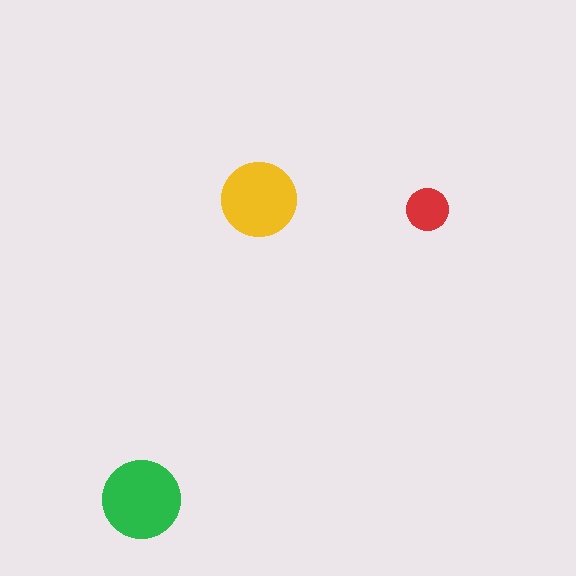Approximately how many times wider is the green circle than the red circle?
About 2 times wider.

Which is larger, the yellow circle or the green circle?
The green one.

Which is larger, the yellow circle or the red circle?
The yellow one.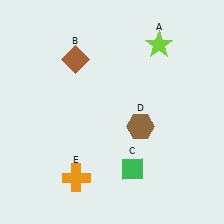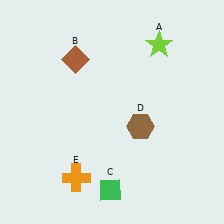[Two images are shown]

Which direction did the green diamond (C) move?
The green diamond (C) moved left.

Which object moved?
The green diamond (C) moved left.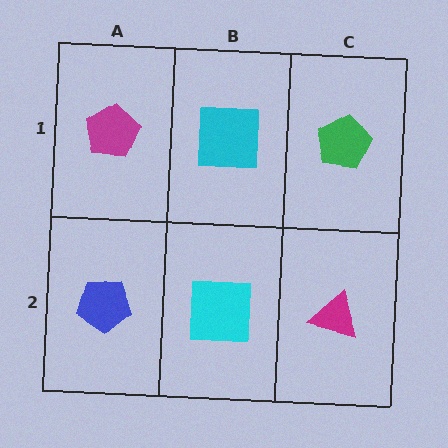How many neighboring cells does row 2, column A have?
2.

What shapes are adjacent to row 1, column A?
A blue pentagon (row 2, column A), a cyan square (row 1, column B).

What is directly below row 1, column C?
A magenta triangle.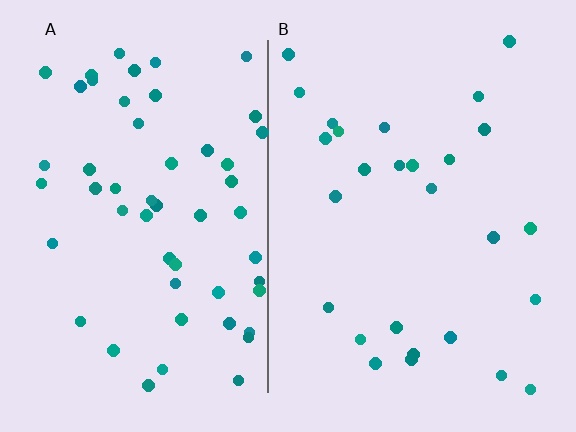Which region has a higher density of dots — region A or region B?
A (the left).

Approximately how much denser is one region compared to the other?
Approximately 2.0× — region A over region B.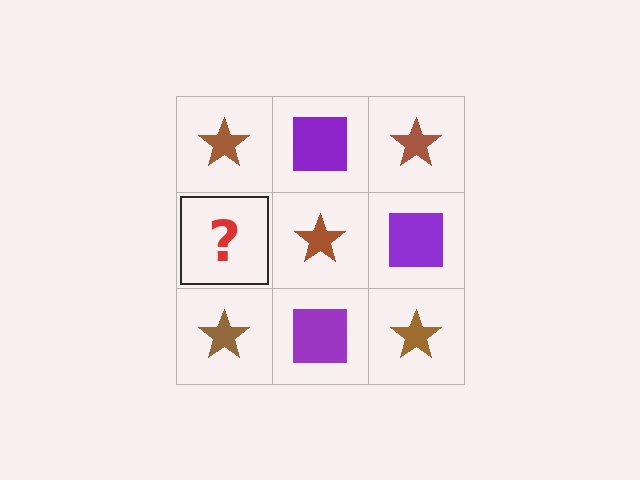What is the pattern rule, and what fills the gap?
The rule is that it alternates brown star and purple square in a checkerboard pattern. The gap should be filled with a purple square.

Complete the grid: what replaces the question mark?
The question mark should be replaced with a purple square.